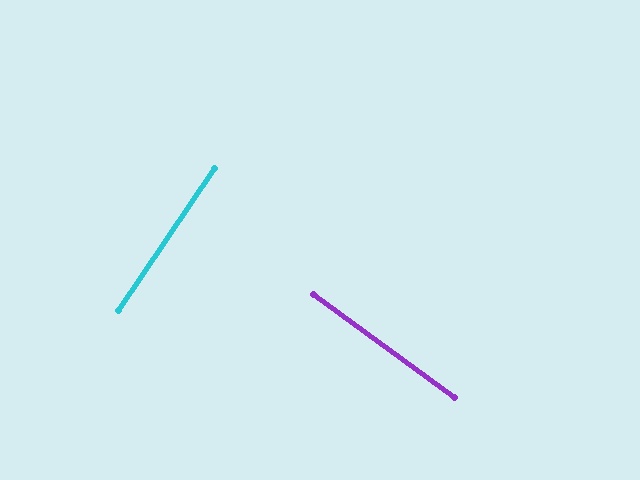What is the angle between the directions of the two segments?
Approximately 88 degrees.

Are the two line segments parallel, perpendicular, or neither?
Perpendicular — they meet at approximately 88°.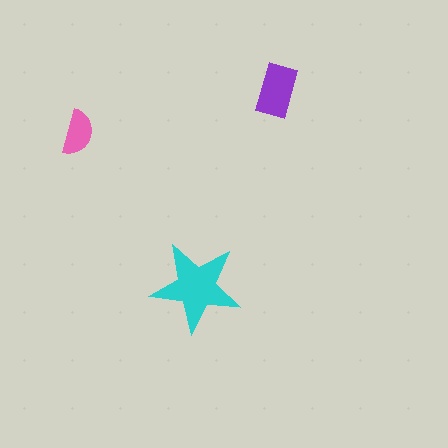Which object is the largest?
The cyan star.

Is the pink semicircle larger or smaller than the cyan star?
Smaller.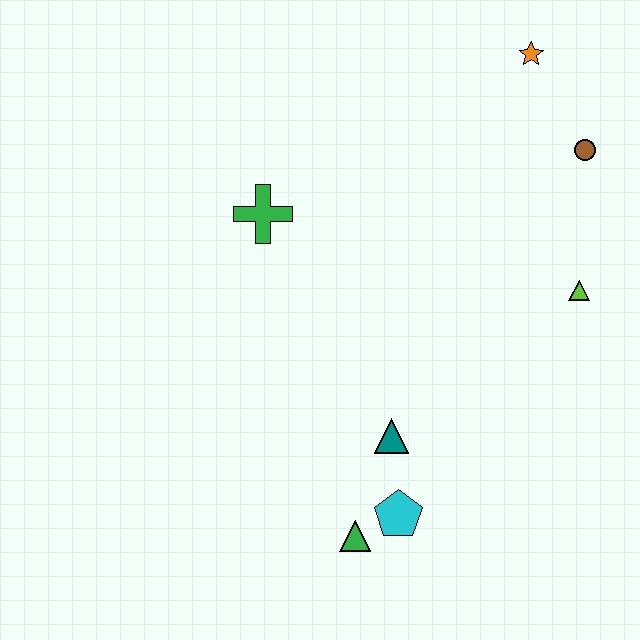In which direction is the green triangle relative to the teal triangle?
The green triangle is below the teal triangle.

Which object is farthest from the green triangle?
The orange star is farthest from the green triangle.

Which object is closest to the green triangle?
The cyan pentagon is closest to the green triangle.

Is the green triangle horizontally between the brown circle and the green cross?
Yes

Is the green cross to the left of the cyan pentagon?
Yes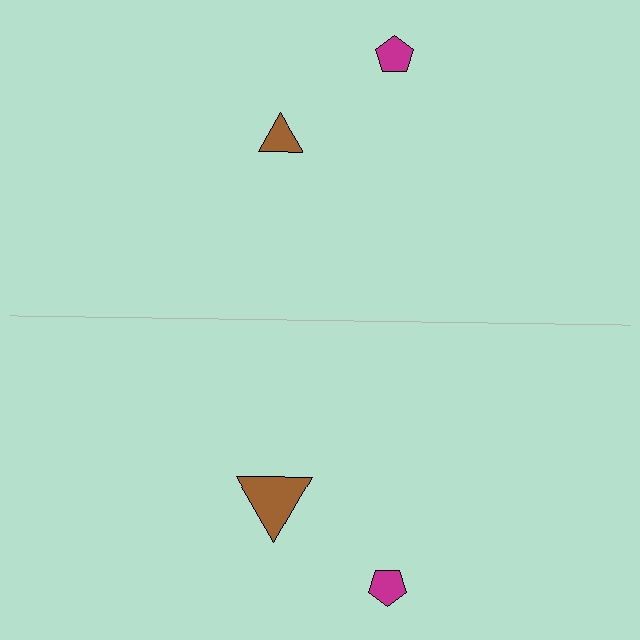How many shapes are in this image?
There are 4 shapes in this image.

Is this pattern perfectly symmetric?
No, the pattern is not perfectly symmetric. The brown triangle on the bottom side has a different size than its mirror counterpart.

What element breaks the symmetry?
The brown triangle on the bottom side has a different size than its mirror counterpart.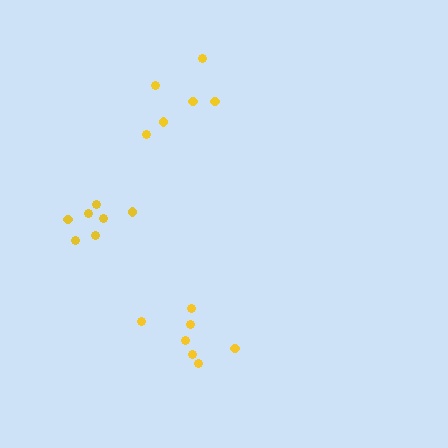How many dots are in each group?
Group 1: 7 dots, Group 2: 6 dots, Group 3: 7 dots (20 total).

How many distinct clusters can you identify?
There are 3 distinct clusters.